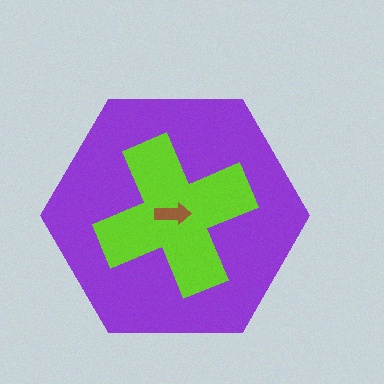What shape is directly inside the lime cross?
The brown arrow.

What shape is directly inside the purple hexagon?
The lime cross.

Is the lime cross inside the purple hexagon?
Yes.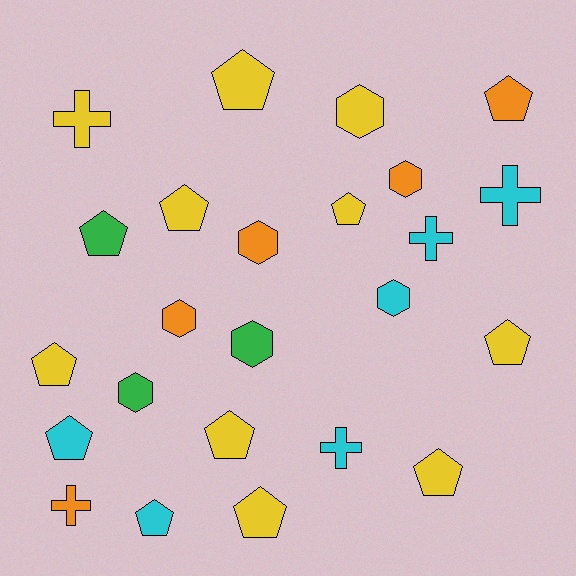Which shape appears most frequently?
Pentagon, with 12 objects.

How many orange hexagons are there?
There are 3 orange hexagons.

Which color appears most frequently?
Yellow, with 10 objects.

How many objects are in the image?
There are 24 objects.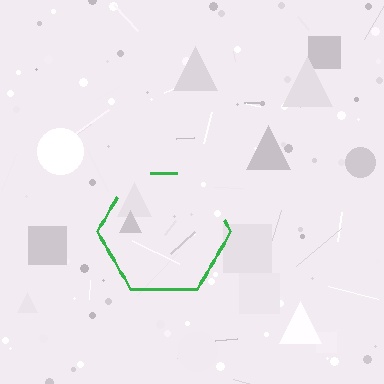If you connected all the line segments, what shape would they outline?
They would outline a hexagon.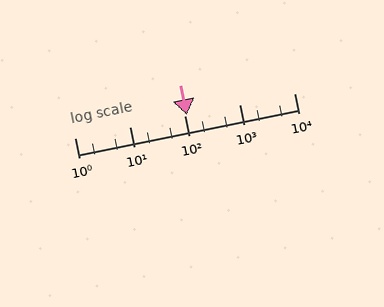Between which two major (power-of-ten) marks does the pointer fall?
The pointer is between 100 and 1000.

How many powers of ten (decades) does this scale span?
The scale spans 4 decades, from 1 to 10000.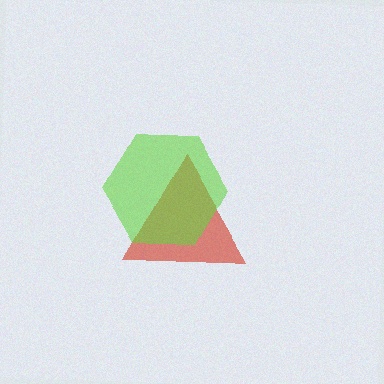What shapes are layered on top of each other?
The layered shapes are: a red triangle, a lime hexagon.